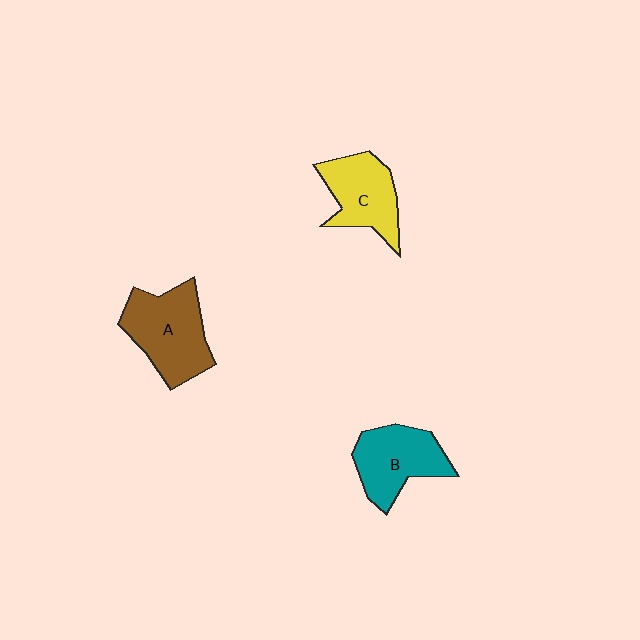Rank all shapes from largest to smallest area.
From largest to smallest: A (brown), B (teal), C (yellow).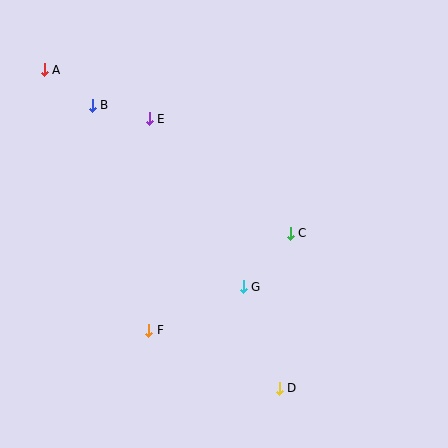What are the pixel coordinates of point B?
Point B is at (92, 105).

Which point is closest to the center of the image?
Point G at (243, 287) is closest to the center.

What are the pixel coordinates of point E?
Point E is at (149, 119).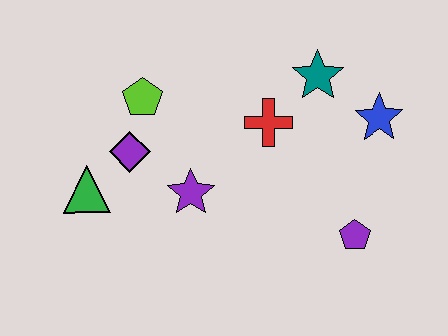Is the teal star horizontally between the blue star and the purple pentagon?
No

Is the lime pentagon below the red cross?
No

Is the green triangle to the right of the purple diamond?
No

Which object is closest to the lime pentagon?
The purple diamond is closest to the lime pentagon.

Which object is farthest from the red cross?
The green triangle is farthest from the red cross.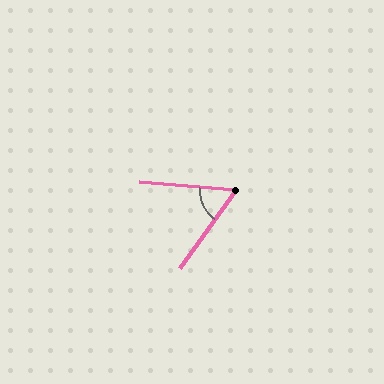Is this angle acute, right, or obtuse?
It is acute.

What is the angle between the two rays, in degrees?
Approximately 59 degrees.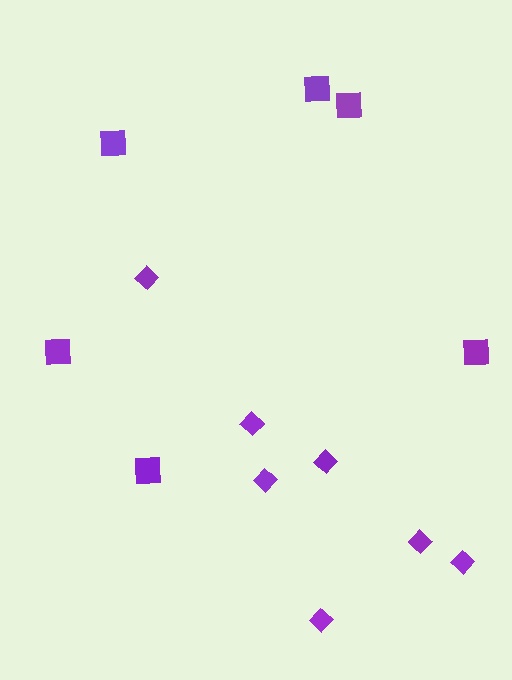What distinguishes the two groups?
There are 2 groups: one group of diamonds (7) and one group of squares (6).